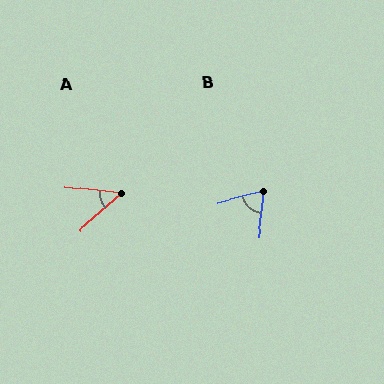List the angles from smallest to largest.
A (48°), B (68°).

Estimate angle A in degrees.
Approximately 48 degrees.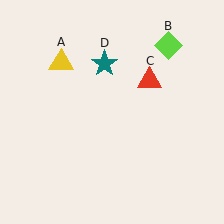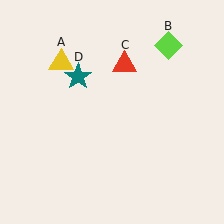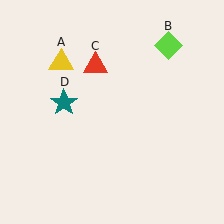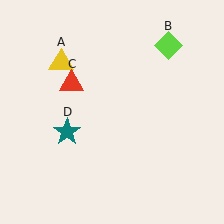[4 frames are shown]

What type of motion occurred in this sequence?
The red triangle (object C), teal star (object D) rotated counterclockwise around the center of the scene.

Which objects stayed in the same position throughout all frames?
Yellow triangle (object A) and lime diamond (object B) remained stationary.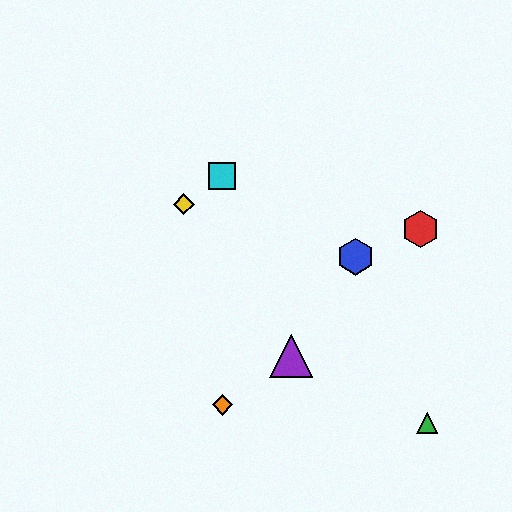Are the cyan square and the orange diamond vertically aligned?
Yes, both are at x≈222.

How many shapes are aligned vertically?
2 shapes (the orange diamond, the cyan square) are aligned vertically.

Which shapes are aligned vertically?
The orange diamond, the cyan square are aligned vertically.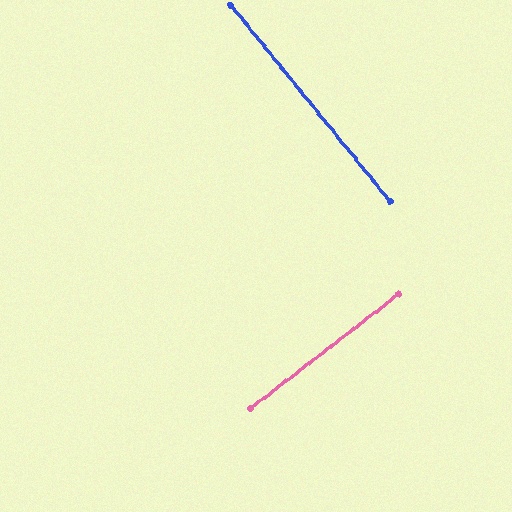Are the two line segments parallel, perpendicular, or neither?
Perpendicular — they meet at approximately 89°.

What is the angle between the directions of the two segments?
Approximately 89 degrees.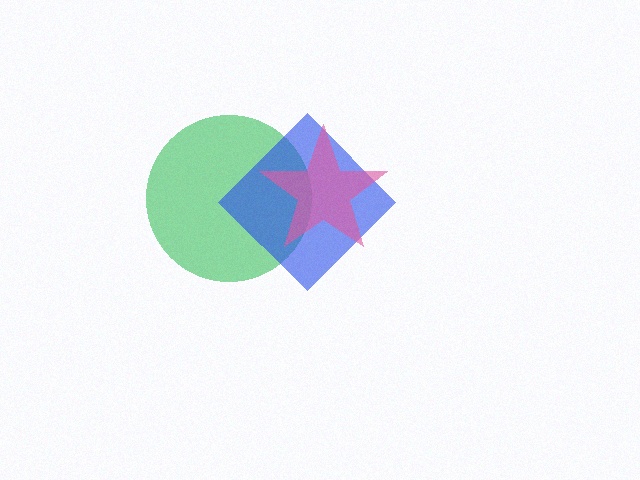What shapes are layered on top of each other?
The layered shapes are: a green circle, a blue diamond, a pink star.